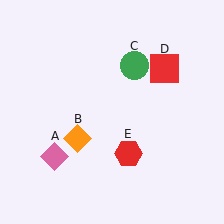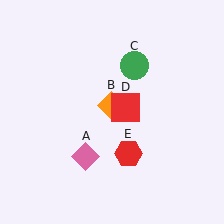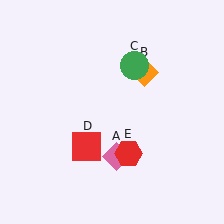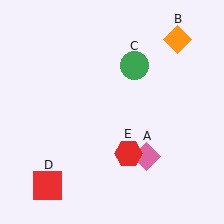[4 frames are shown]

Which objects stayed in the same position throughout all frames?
Green circle (object C) and red hexagon (object E) remained stationary.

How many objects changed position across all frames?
3 objects changed position: pink diamond (object A), orange diamond (object B), red square (object D).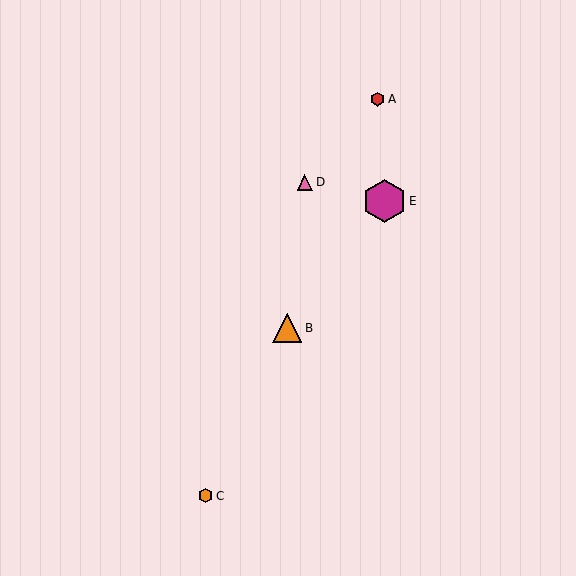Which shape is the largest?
The magenta hexagon (labeled E) is the largest.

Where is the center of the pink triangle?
The center of the pink triangle is at (305, 182).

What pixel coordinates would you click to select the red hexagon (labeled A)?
Click at (378, 99) to select the red hexagon A.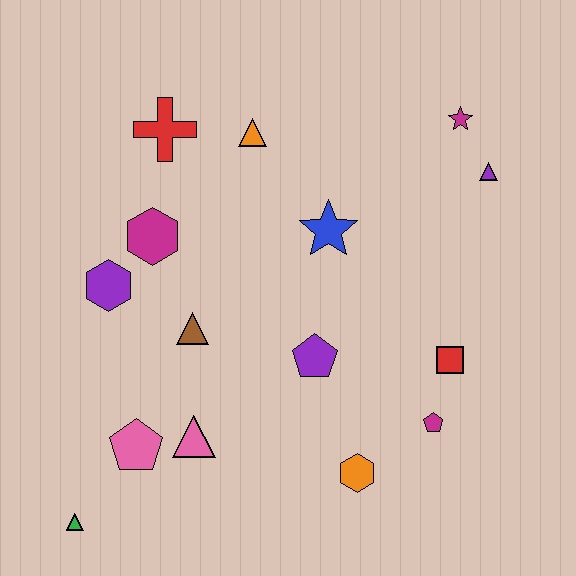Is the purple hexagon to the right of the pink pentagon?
No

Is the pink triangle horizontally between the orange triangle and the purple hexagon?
Yes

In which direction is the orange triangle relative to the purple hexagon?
The orange triangle is above the purple hexagon.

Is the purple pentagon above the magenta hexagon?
No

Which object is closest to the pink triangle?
The pink pentagon is closest to the pink triangle.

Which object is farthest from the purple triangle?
The green triangle is farthest from the purple triangle.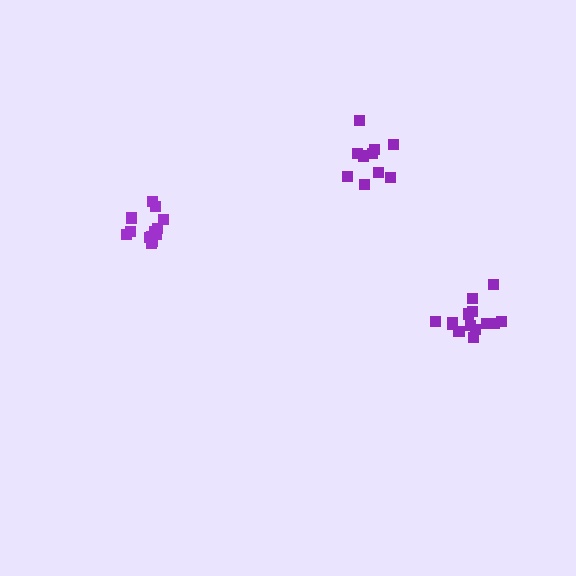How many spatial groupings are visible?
There are 3 spatial groupings.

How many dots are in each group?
Group 1: 14 dots, Group 2: 14 dots, Group 3: 10 dots (38 total).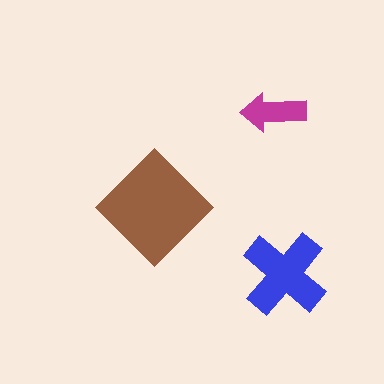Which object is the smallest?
The magenta arrow.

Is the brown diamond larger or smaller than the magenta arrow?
Larger.